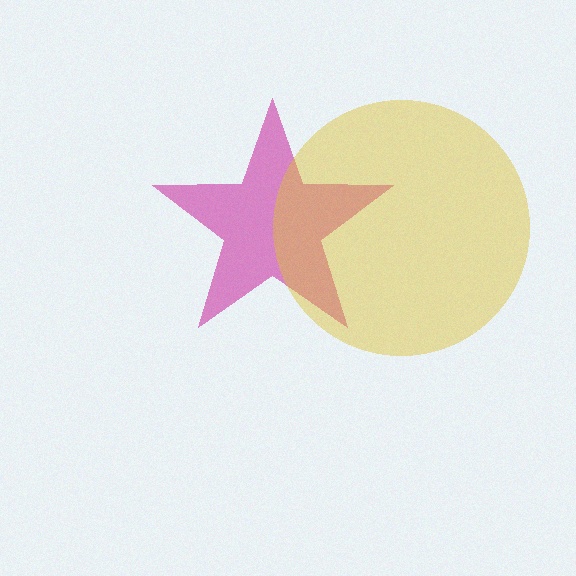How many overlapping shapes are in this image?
There are 2 overlapping shapes in the image.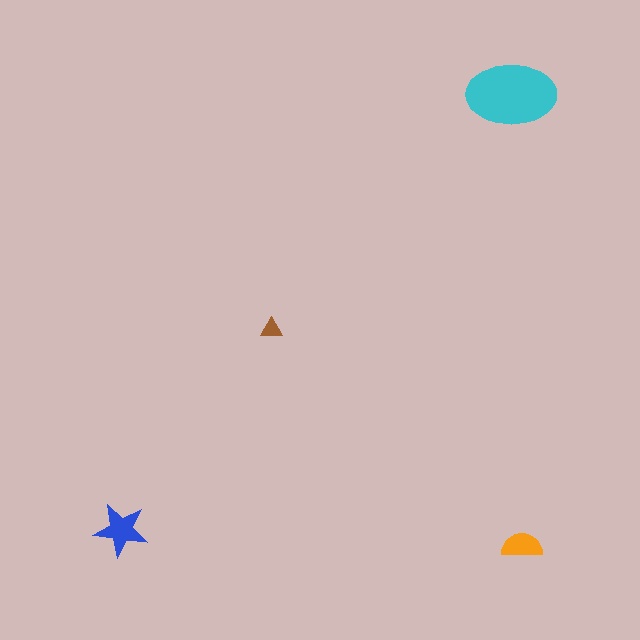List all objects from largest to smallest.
The cyan ellipse, the blue star, the orange semicircle, the brown triangle.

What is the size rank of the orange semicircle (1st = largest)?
3rd.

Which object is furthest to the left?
The blue star is leftmost.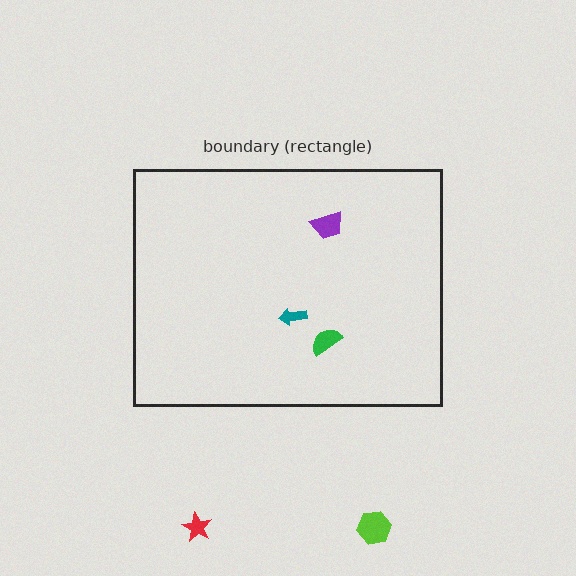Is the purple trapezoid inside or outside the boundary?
Inside.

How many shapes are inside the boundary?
3 inside, 2 outside.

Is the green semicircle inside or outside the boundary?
Inside.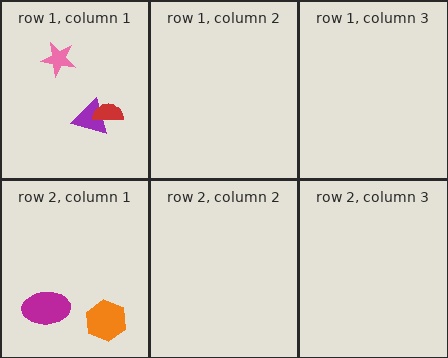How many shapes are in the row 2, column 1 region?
2.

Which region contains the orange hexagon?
The row 2, column 1 region.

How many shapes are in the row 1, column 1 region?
3.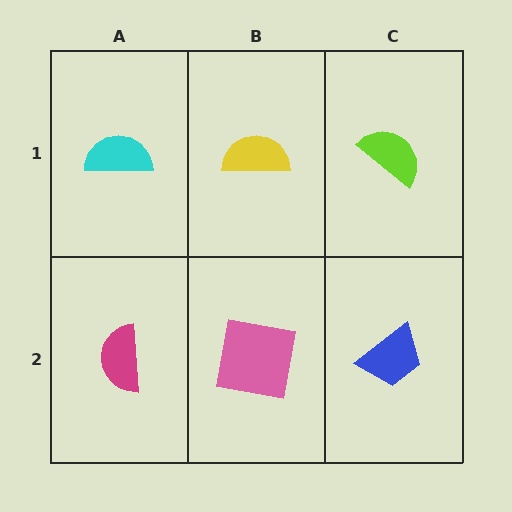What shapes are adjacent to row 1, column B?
A pink square (row 2, column B), a cyan semicircle (row 1, column A), a lime semicircle (row 1, column C).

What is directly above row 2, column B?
A yellow semicircle.